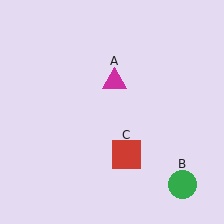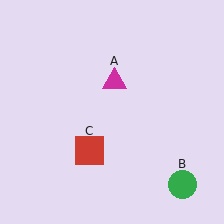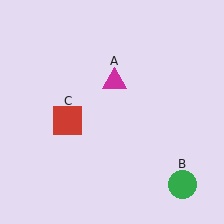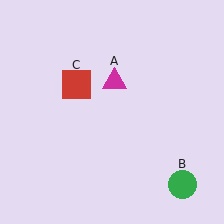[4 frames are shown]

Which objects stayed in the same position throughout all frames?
Magenta triangle (object A) and green circle (object B) remained stationary.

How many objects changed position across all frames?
1 object changed position: red square (object C).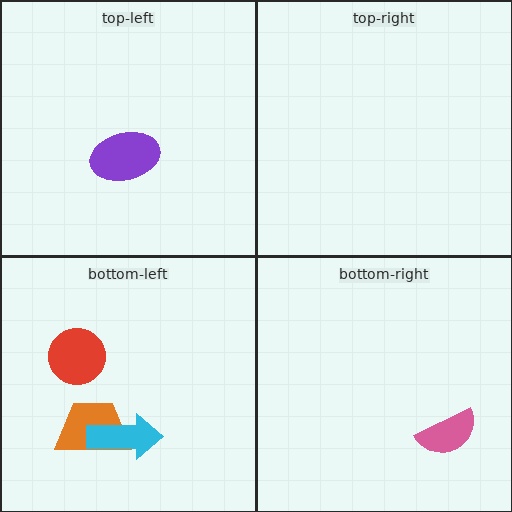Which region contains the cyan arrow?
The bottom-left region.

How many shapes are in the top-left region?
1.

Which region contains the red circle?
The bottom-left region.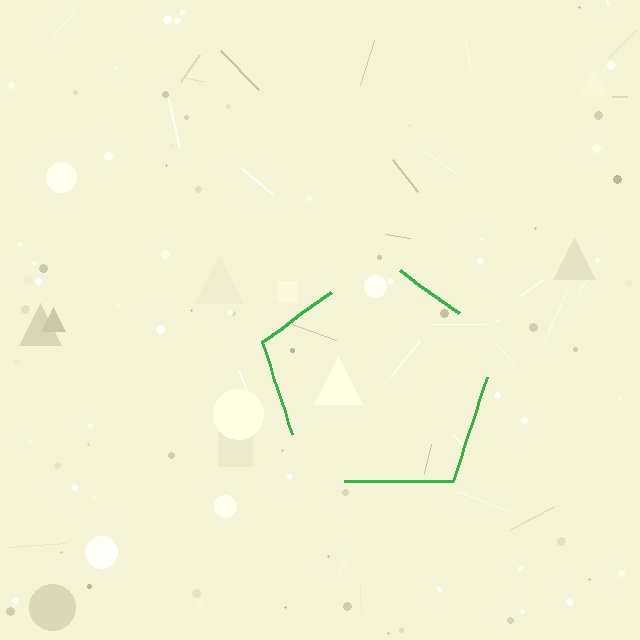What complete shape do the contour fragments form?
The contour fragments form a pentagon.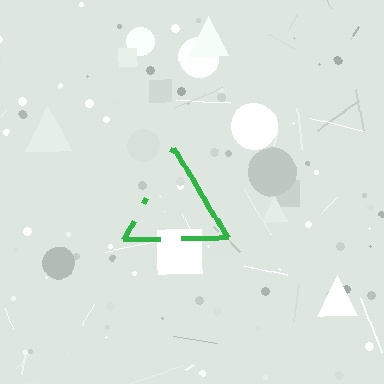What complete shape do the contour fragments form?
The contour fragments form a triangle.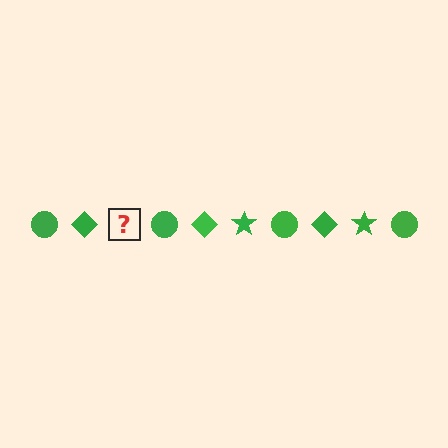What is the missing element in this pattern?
The missing element is a green star.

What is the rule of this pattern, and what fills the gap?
The rule is that the pattern cycles through circle, diamond, star shapes in green. The gap should be filled with a green star.